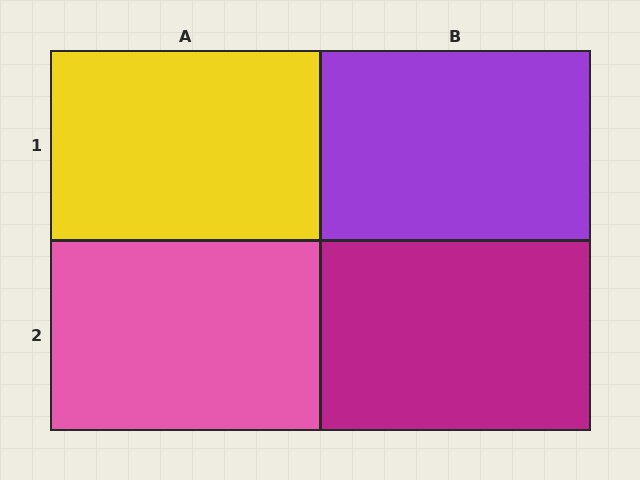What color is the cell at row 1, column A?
Yellow.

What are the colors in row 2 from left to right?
Pink, magenta.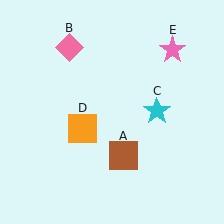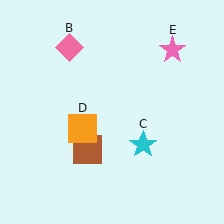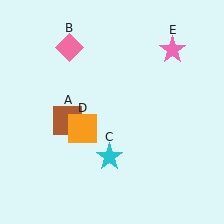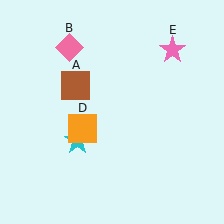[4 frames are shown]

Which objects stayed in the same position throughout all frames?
Pink diamond (object B) and orange square (object D) and pink star (object E) remained stationary.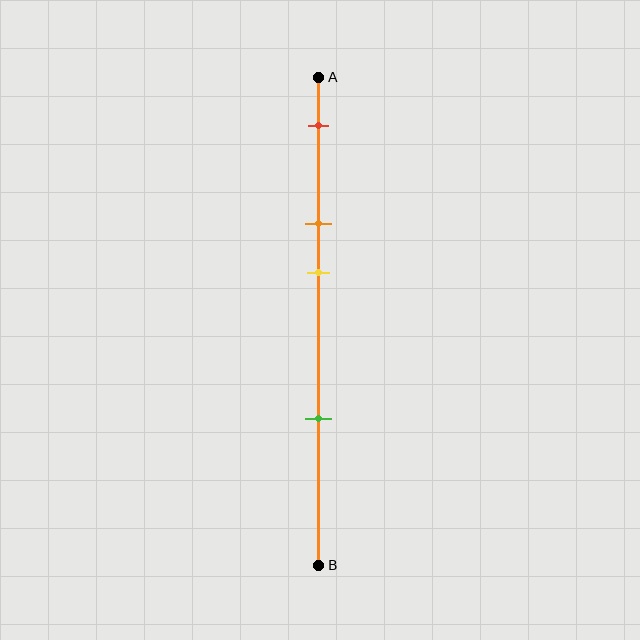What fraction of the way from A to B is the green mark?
The green mark is approximately 70% (0.7) of the way from A to B.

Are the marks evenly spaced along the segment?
No, the marks are not evenly spaced.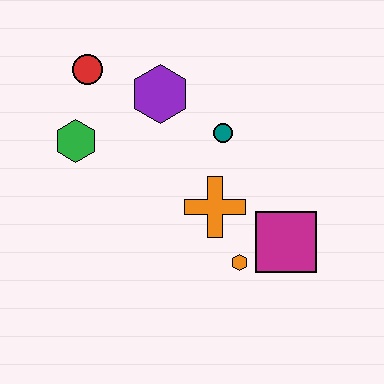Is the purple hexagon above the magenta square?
Yes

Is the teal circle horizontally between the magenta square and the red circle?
Yes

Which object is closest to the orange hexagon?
The magenta square is closest to the orange hexagon.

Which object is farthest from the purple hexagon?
The magenta square is farthest from the purple hexagon.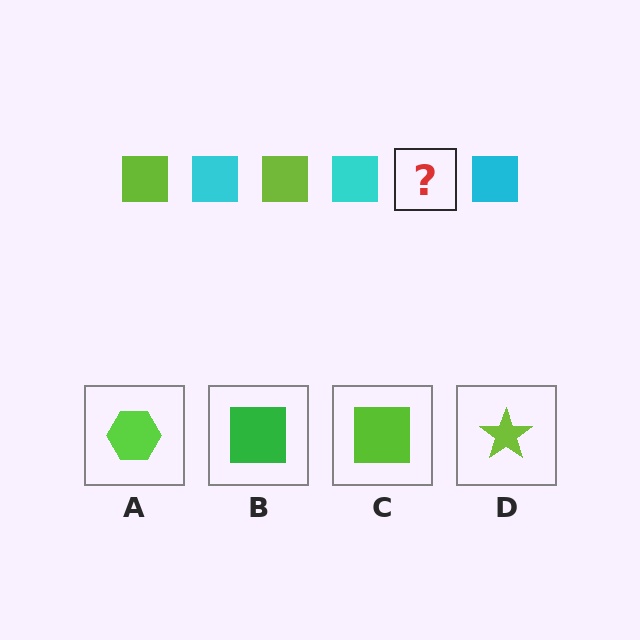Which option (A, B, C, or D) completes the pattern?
C.